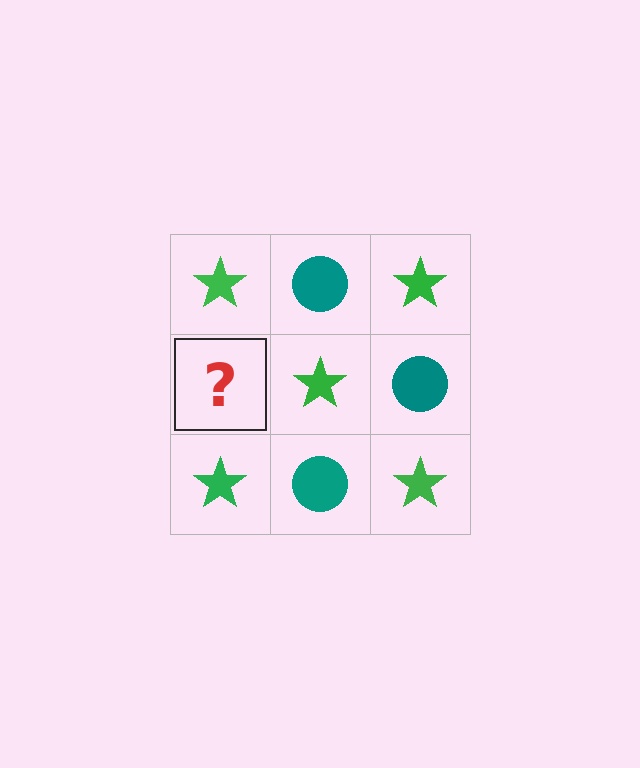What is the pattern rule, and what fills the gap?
The rule is that it alternates green star and teal circle in a checkerboard pattern. The gap should be filled with a teal circle.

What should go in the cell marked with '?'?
The missing cell should contain a teal circle.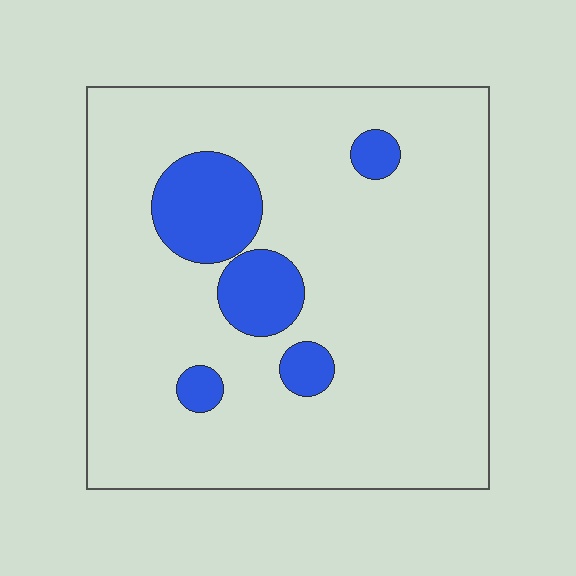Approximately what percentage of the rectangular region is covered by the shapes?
Approximately 15%.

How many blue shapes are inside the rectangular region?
5.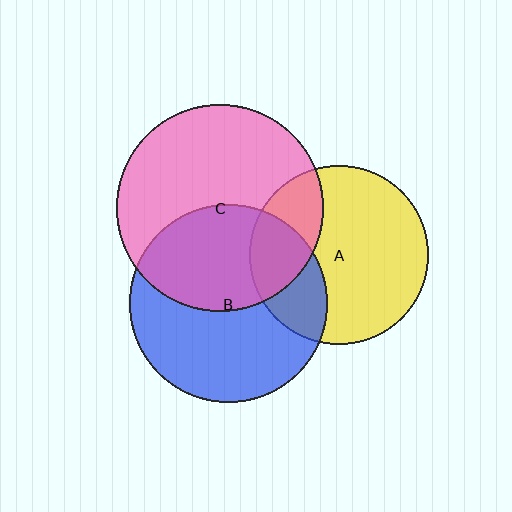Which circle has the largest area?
Circle C (pink).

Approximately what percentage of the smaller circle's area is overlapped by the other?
Approximately 25%.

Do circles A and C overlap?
Yes.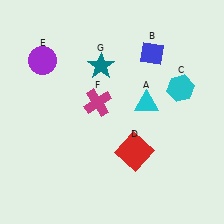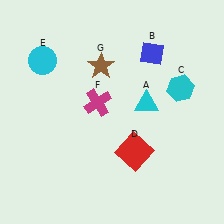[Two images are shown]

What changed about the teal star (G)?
In Image 1, G is teal. In Image 2, it changed to brown.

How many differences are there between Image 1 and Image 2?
There are 2 differences between the two images.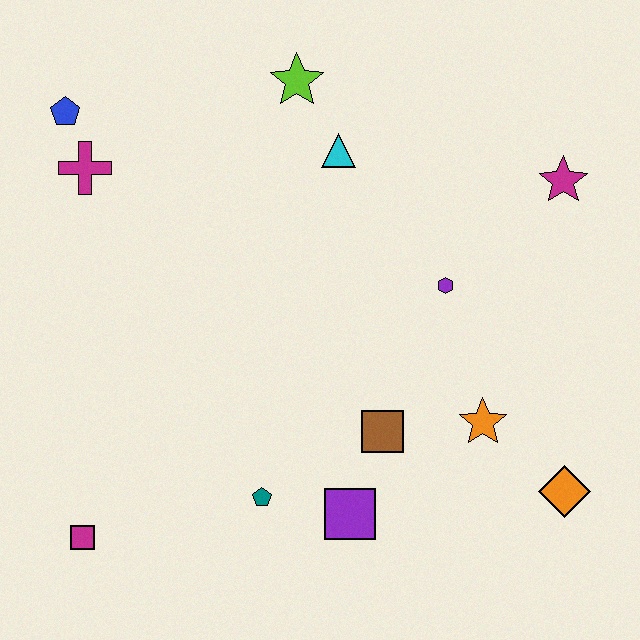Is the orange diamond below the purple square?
No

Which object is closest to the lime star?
The cyan triangle is closest to the lime star.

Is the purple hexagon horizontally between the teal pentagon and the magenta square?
No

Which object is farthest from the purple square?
The blue pentagon is farthest from the purple square.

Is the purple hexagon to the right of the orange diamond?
No